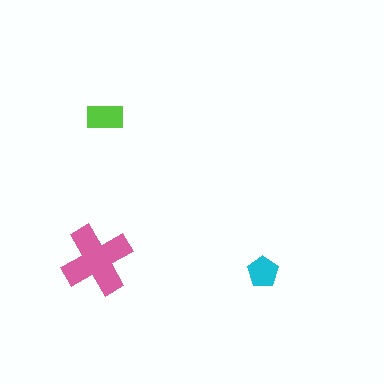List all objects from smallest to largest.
The cyan pentagon, the lime rectangle, the pink cross.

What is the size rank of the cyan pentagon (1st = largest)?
3rd.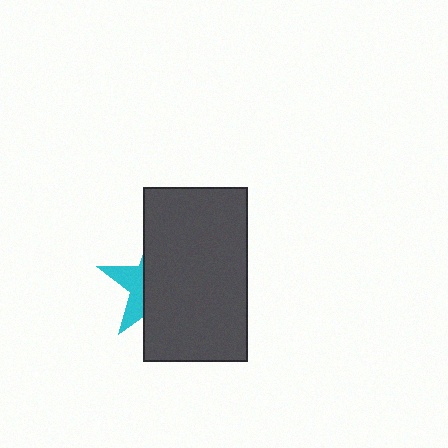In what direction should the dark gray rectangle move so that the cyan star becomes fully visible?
The dark gray rectangle should move right. That is the shortest direction to clear the overlap and leave the cyan star fully visible.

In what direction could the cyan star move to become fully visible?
The cyan star could move left. That would shift it out from behind the dark gray rectangle entirely.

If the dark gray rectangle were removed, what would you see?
You would see the complete cyan star.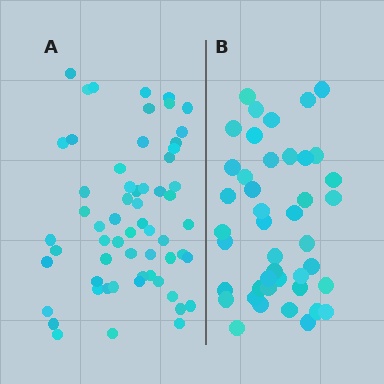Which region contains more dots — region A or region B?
Region A (the left region) has more dots.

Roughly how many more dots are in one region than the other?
Region A has approximately 15 more dots than region B.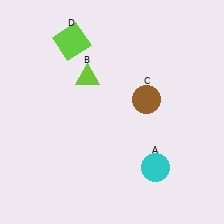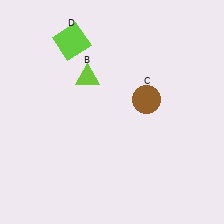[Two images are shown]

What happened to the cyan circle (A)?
The cyan circle (A) was removed in Image 2. It was in the bottom-right area of Image 1.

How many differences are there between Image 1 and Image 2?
There is 1 difference between the two images.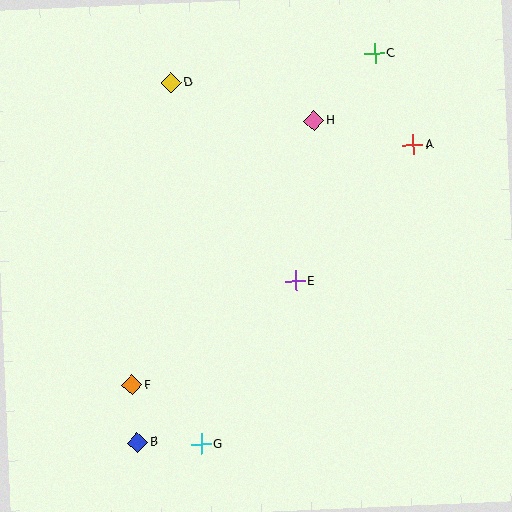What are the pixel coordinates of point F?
Point F is at (132, 385).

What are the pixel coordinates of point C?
Point C is at (375, 54).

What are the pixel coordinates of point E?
Point E is at (296, 281).